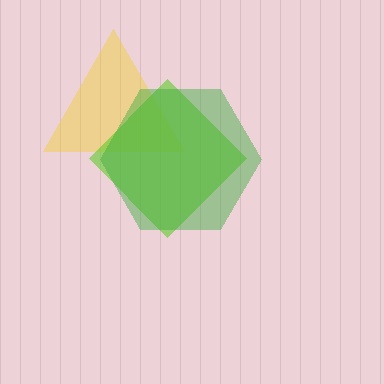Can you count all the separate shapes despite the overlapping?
Yes, there are 3 separate shapes.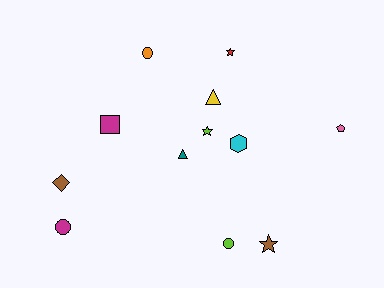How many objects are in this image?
There are 12 objects.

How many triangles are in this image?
There are 2 triangles.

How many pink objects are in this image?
There is 1 pink object.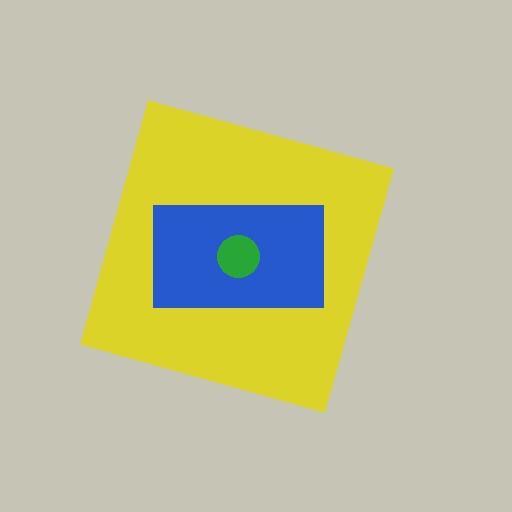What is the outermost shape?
The yellow diamond.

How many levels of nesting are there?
3.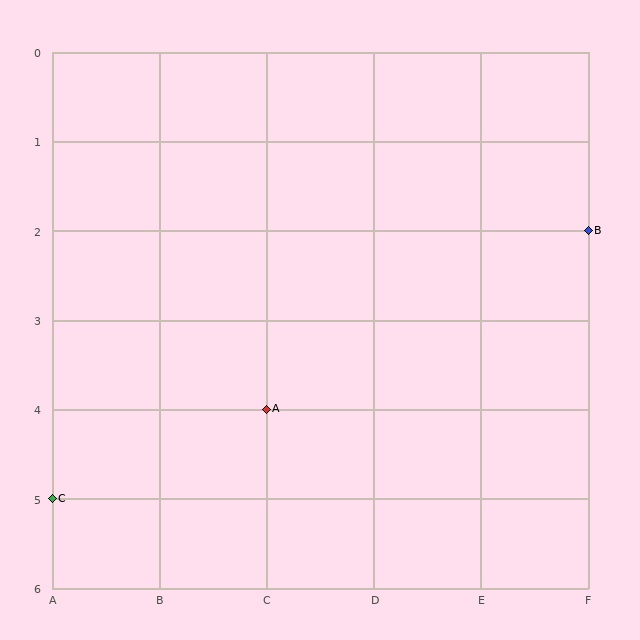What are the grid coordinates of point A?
Point A is at grid coordinates (C, 4).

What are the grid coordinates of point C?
Point C is at grid coordinates (A, 5).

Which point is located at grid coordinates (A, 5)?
Point C is at (A, 5).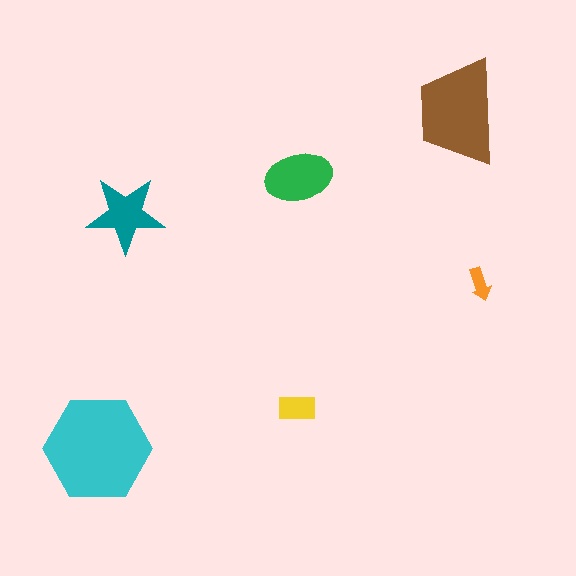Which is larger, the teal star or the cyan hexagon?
The cyan hexagon.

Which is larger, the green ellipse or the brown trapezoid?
The brown trapezoid.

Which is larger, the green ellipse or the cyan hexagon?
The cyan hexagon.